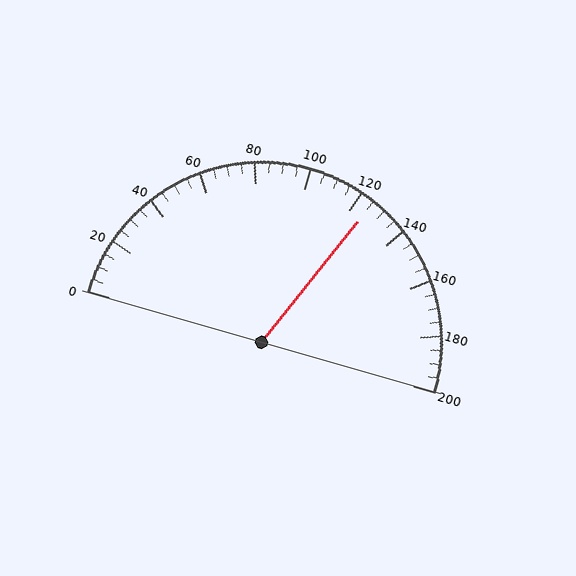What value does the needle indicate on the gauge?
The needle indicates approximately 125.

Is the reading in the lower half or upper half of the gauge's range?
The reading is in the upper half of the range (0 to 200).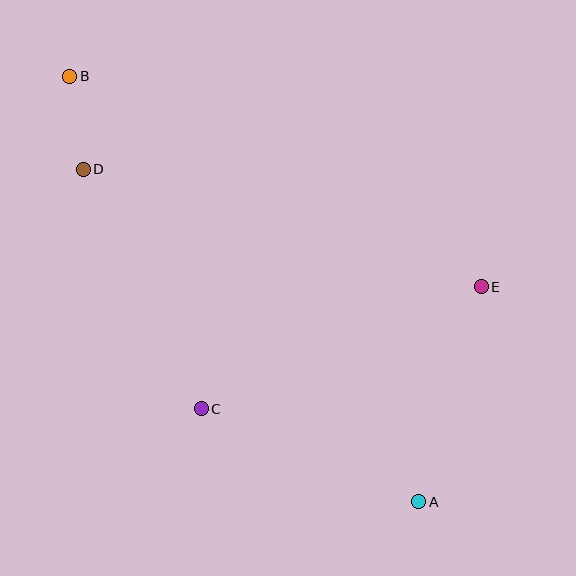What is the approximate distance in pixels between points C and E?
The distance between C and E is approximately 306 pixels.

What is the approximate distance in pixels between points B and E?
The distance between B and E is approximately 462 pixels.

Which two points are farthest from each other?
Points A and B are farthest from each other.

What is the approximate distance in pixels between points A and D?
The distance between A and D is approximately 472 pixels.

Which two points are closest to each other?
Points B and D are closest to each other.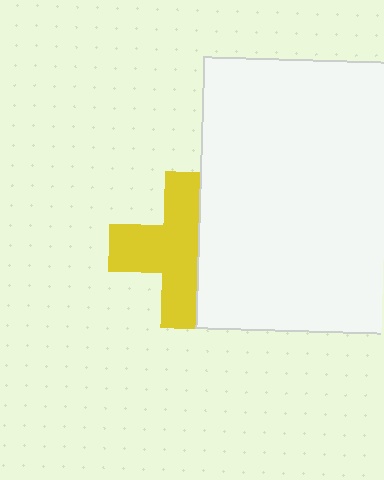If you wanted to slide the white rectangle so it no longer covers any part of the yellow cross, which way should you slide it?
Slide it right — that is the most direct way to separate the two shapes.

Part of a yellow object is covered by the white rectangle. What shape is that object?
It is a cross.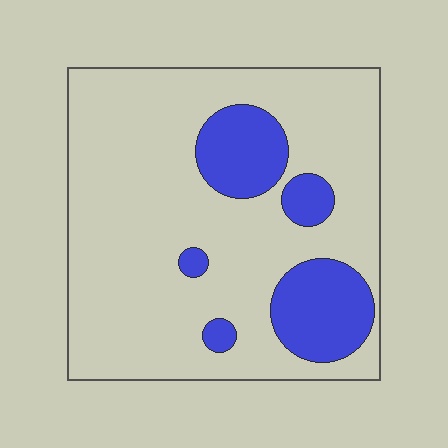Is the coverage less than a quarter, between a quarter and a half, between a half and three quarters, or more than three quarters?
Less than a quarter.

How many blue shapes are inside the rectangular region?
5.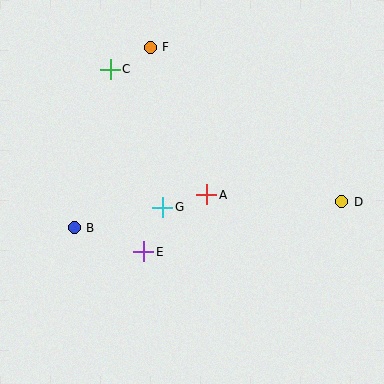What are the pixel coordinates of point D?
Point D is at (342, 202).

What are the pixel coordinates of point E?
Point E is at (144, 252).